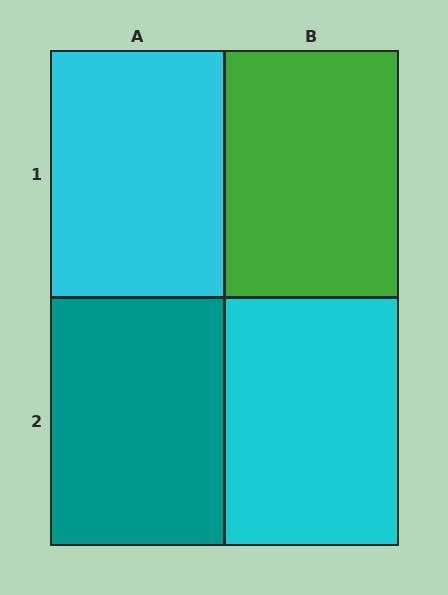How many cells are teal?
1 cell is teal.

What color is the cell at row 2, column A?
Teal.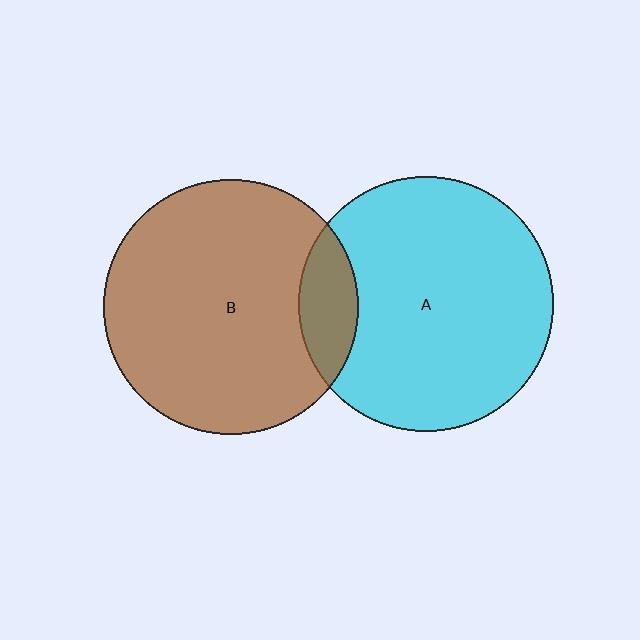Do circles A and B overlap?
Yes.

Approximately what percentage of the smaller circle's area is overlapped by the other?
Approximately 15%.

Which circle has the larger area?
Circle A (cyan).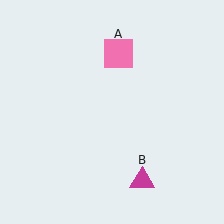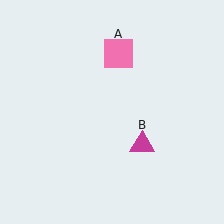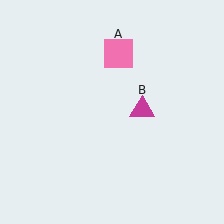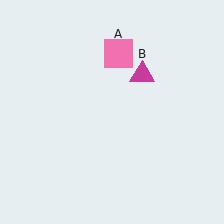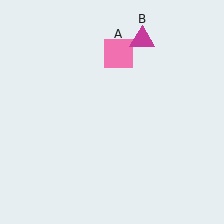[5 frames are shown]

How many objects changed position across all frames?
1 object changed position: magenta triangle (object B).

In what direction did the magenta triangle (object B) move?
The magenta triangle (object B) moved up.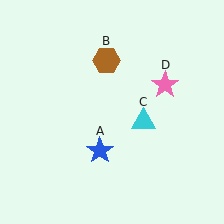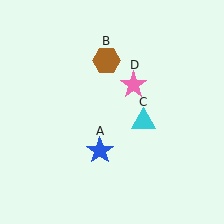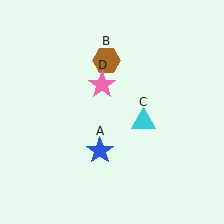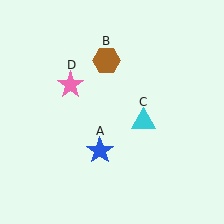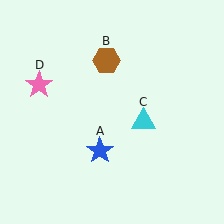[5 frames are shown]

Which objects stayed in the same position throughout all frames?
Blue star (object A) and brown hexagon (object B) and cyan triangle (object C) remained stationary.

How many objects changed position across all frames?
1 object changed position: pink star (object D).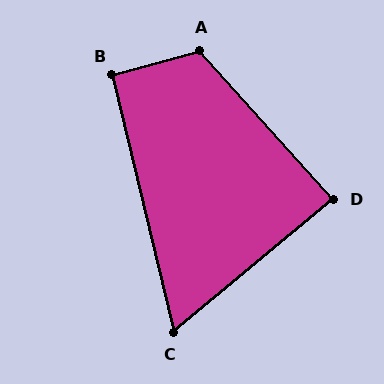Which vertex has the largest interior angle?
A, at approximately 116 degrees.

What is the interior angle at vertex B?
Approximately 92 degrees (approximately right).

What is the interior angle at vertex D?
Approximately 88 degrees (approximately right).